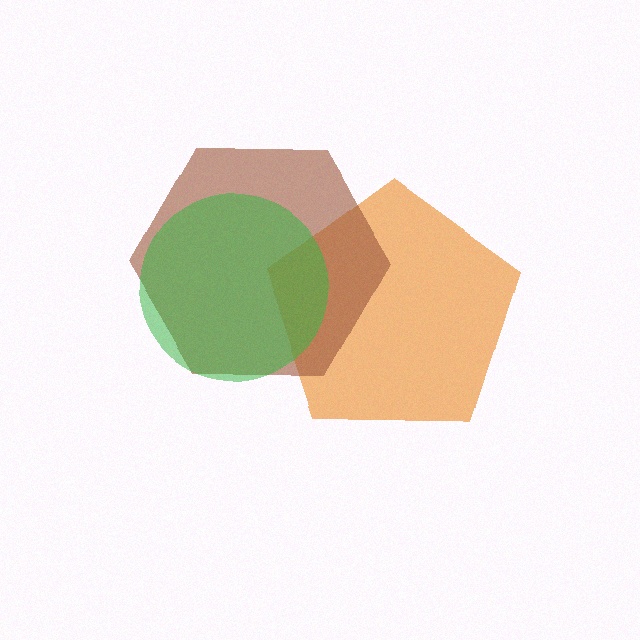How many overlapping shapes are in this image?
There are 3 overlapping shapes in the image.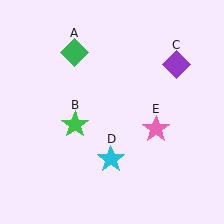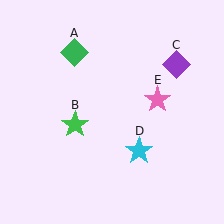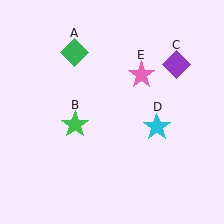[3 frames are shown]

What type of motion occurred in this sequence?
The cyan star (object D), pink star (object E) rotated counterclockwise around the center of the scene.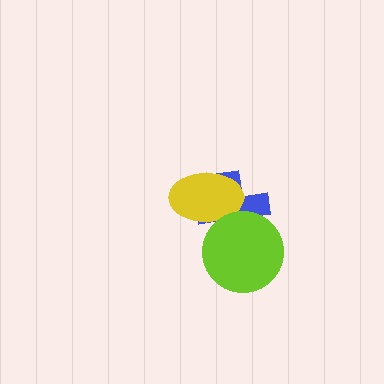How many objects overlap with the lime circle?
2 objects overlap with the lime circle.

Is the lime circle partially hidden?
No, no other shape covers it.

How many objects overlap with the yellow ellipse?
2 objects overlap with the yellow ellipse.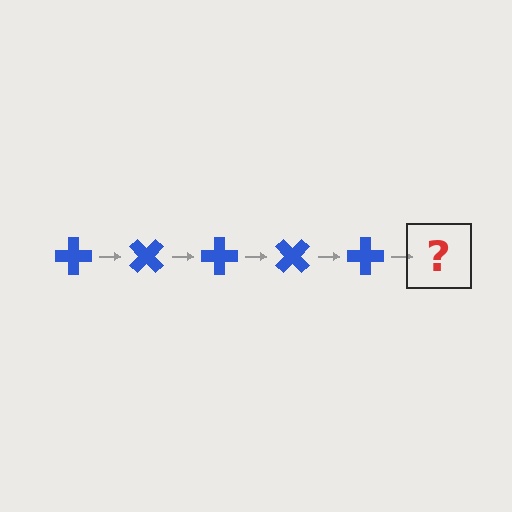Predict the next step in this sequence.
The next step is a blue cross rotated 225 degrees.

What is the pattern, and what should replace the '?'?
The pattern is that the cross rotates 45 degrees each step. The '?' should be a blue cross rotated 225 degrees.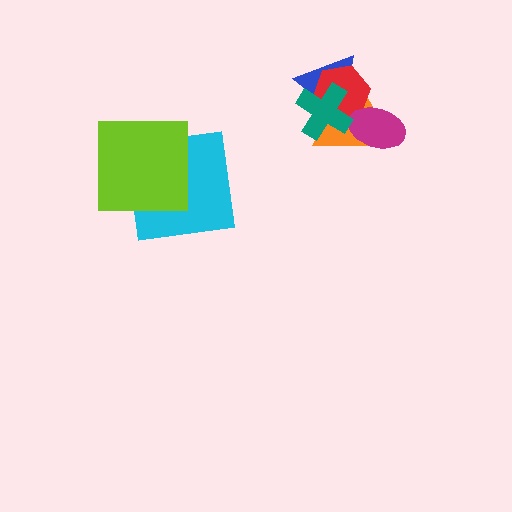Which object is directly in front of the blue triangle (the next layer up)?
The red hexagon is directly in front of the blue triangle.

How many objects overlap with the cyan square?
1 object overlaps with the cyan square.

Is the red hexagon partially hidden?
Yes, it is partially covered by another shape.